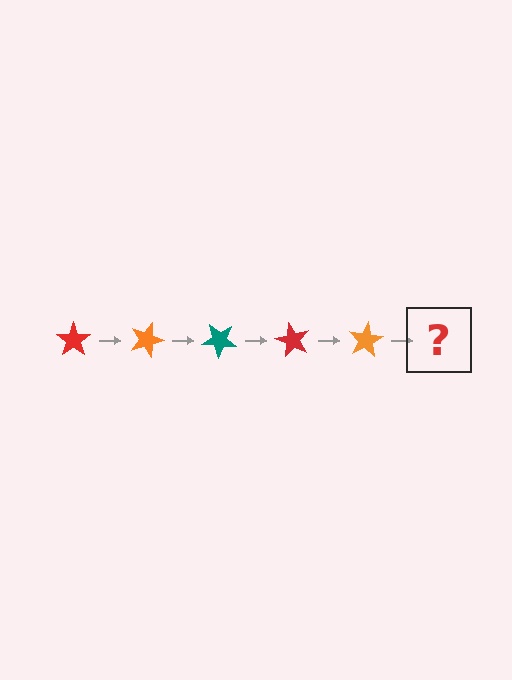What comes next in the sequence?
The next element should be a teal star, rotated 100 degrees from the start.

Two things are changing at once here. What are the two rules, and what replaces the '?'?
The two rules are that it rotates 20 degrees each step and the color cycles through red, orange, and teal. The '?' should be a teal star, rotated 100 degrees from the start.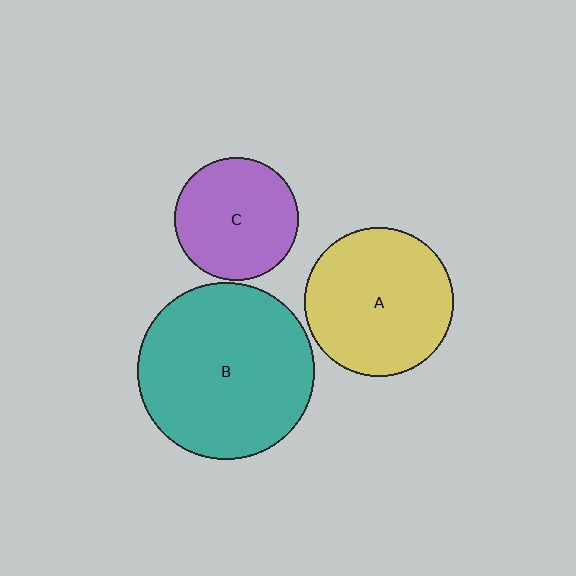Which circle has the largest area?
Circle B (teal).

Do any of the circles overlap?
No, none of the circles overlap.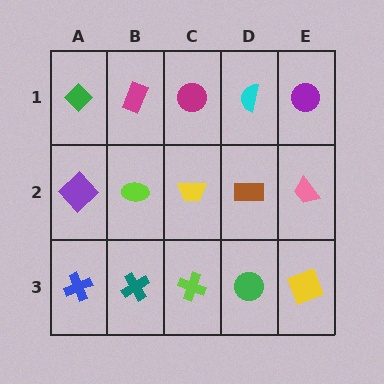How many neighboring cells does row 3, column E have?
2.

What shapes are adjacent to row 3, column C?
A yellow trapezoid (row 2, column C), a teal cross (row 3, column B), a green circle (row 3, column D).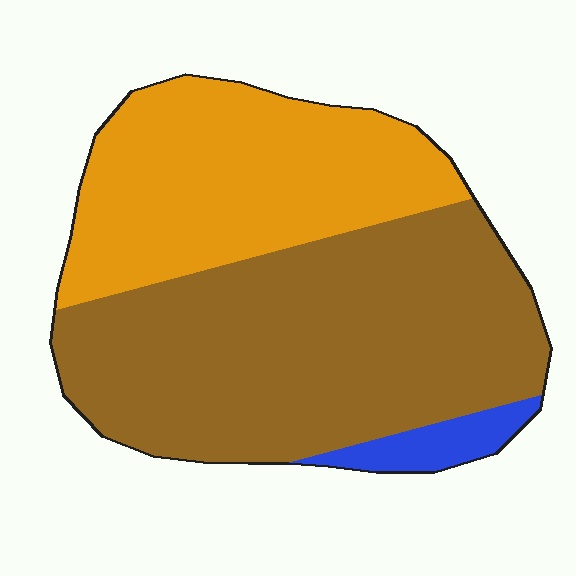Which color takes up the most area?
Brown, at roughly 60%.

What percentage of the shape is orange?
Orange takes up between a quarter and a half of the shape.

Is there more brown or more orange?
Brown.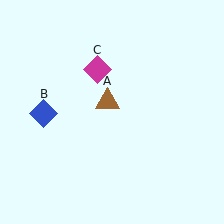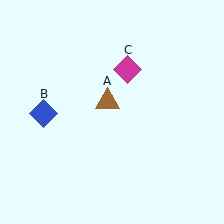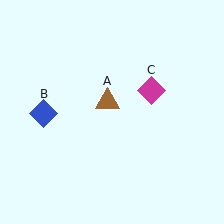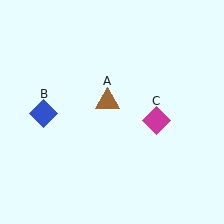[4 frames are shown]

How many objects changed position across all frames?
1 object changed position: magenta diamond (object C).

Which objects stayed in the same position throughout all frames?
Brown triangle (object A) and blue diamond (object B) remained stationary.